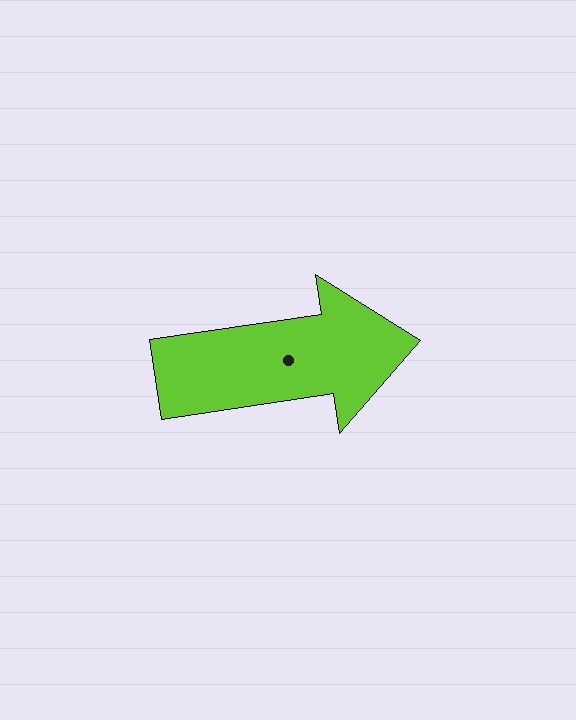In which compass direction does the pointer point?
East.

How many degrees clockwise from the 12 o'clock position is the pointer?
Approximately 82 degrees.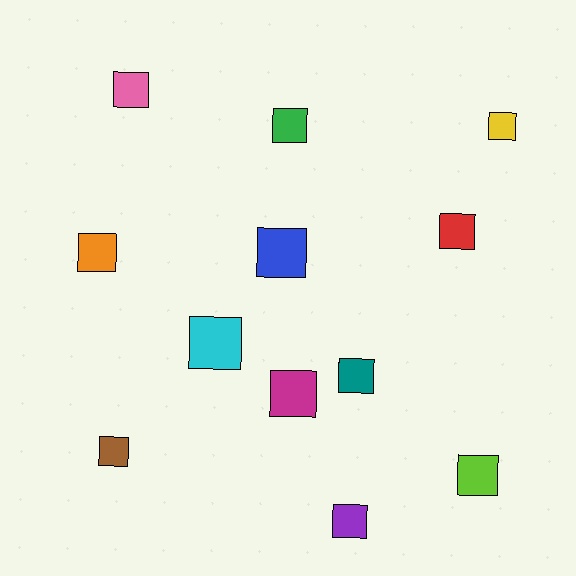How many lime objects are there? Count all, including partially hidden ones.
There is 1 lime object.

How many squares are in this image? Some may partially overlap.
There are 12 squares.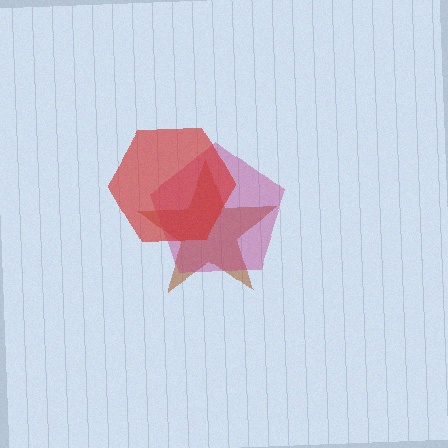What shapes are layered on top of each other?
The layered shapes are: a brown star, a magenta pentagon, a red hexagon.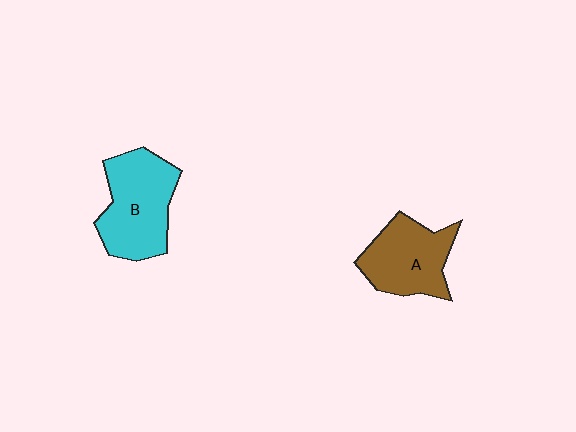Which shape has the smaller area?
Shape A (brown).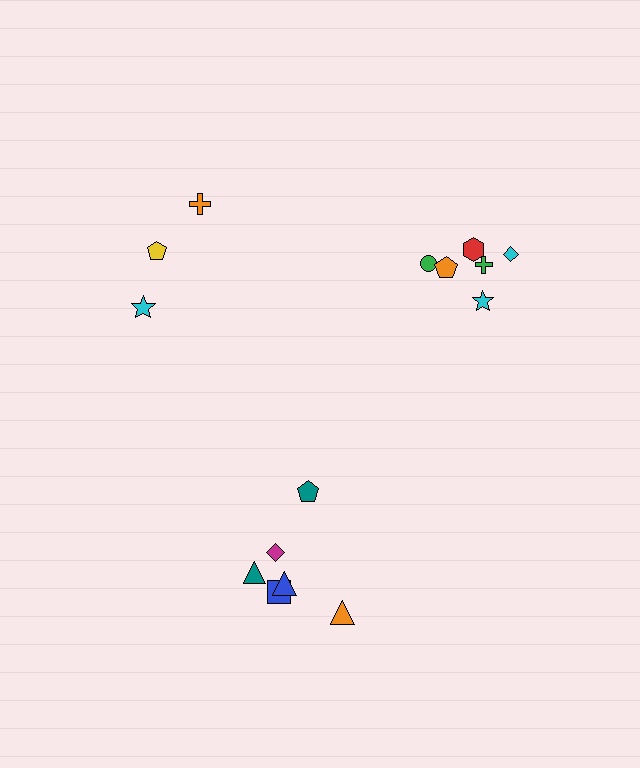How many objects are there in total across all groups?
There are 15 objects.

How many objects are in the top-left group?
There are 3 objects.